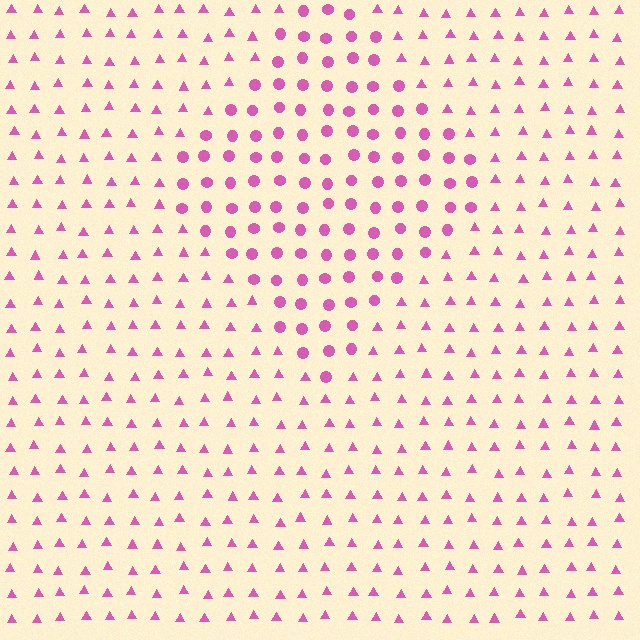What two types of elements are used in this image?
The image uses circles inside the diamond region and triangles outside it.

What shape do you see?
I see a diamond.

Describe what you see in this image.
The image is filled with small pink elements arranged in a uniform grid. A diamond-shaped region contains circles, while the surrounding area contains triangles. The boundary is defined purely by the change in element shape.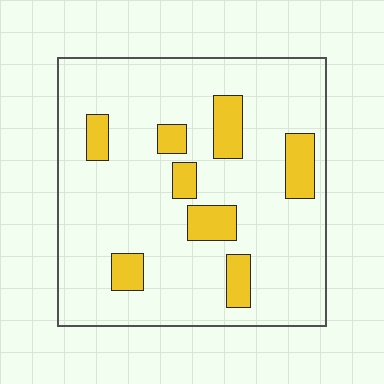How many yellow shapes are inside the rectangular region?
8.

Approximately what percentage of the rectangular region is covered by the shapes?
Approximately 15%.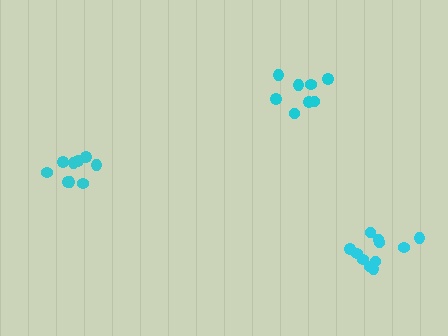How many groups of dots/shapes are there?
There are 3 groups.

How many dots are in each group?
Group 1: 8 dots, Group 2: 9 dots, Group 3: 11 dots (28 total).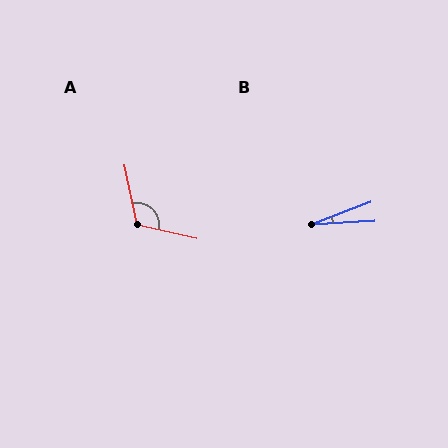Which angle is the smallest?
B, at approximately 17 degrees.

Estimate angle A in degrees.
Approximately 114 degrees.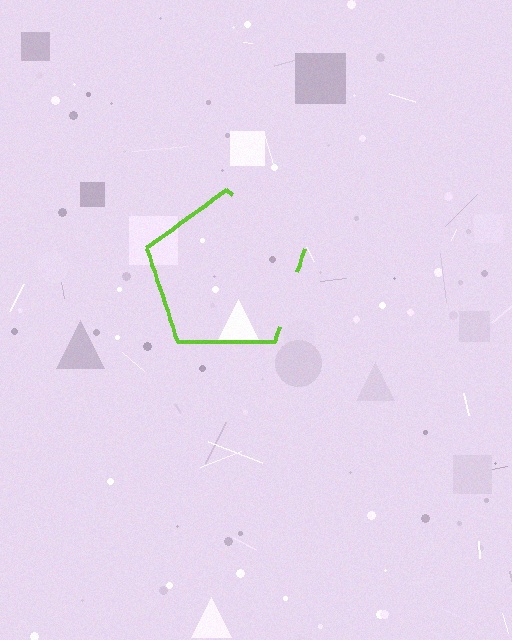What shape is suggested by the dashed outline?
The dashed outline suggests a pentagon.